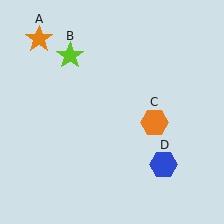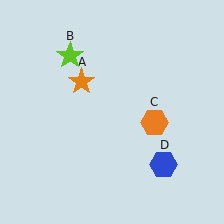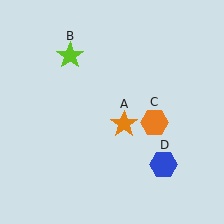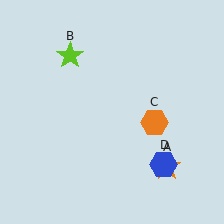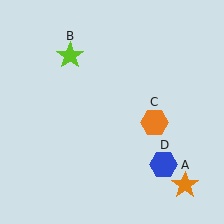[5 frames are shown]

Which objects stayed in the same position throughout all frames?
Lime star (object B) and orange hexagon (object C) and blue hexagon (object D) remained stationary.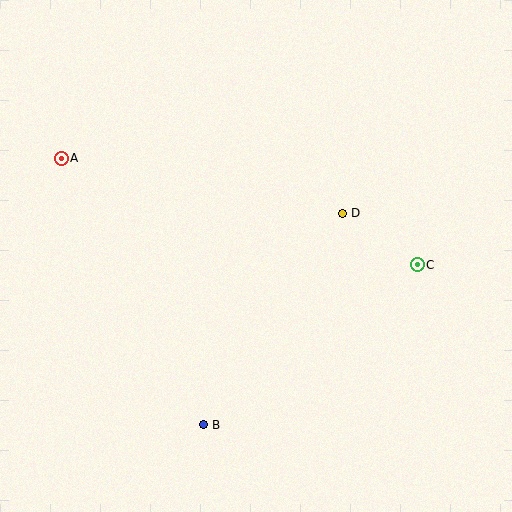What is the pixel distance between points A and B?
The distance between A and B is 302 pixels.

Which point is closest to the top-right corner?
Point D is closest to the top-right corner.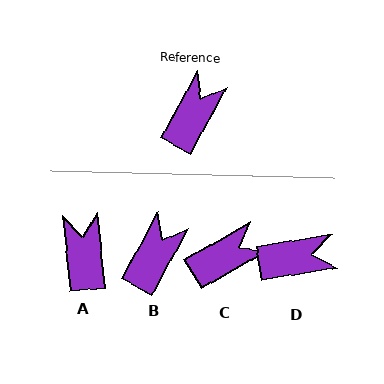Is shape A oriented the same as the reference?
No, it is off by about 34 degrees.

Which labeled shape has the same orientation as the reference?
B.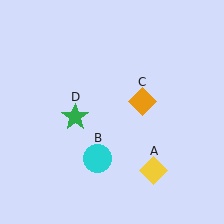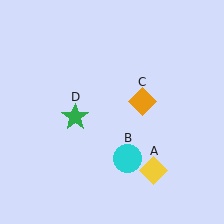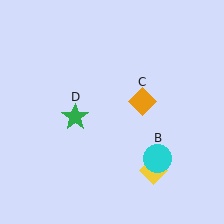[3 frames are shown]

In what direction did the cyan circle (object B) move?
The cyan circle (object B) moved right.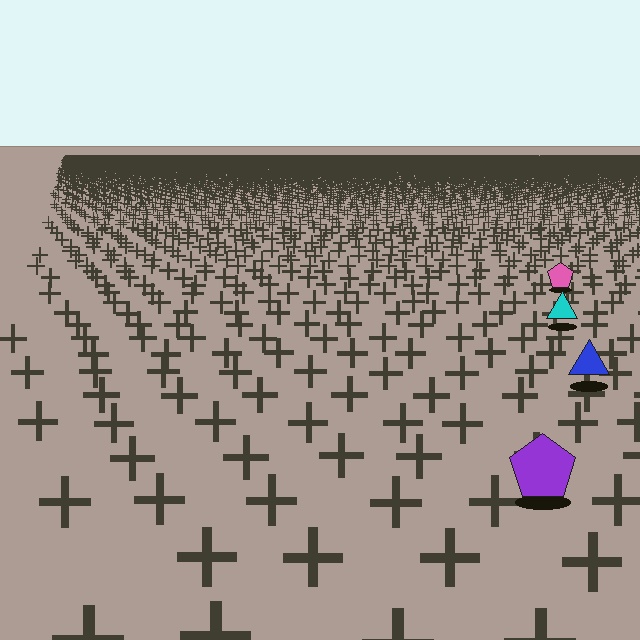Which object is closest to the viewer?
The purple pentagon is closest. The texture marks near it are larger and more spread out.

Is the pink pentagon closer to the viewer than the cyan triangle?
No. The cyan triangle is closer — you can tell from the texture gradient: the ground texture is coarser near it.